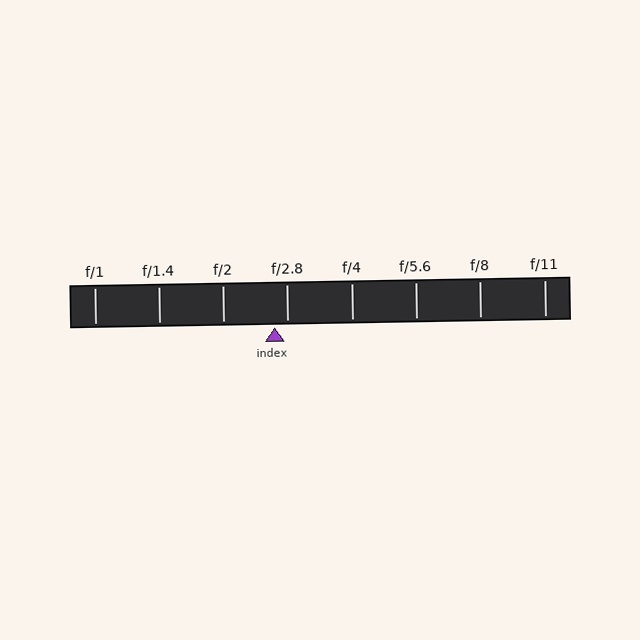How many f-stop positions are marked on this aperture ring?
There are 8 f-stop positions marked.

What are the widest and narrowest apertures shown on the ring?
The widest aperture shown is f/1 and the narrowest is f/11.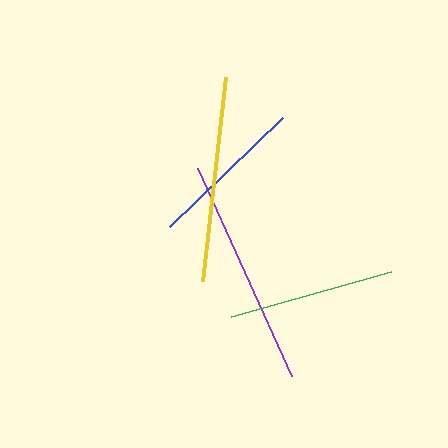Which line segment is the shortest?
The blue line is the shortest at approximately 157 pixels.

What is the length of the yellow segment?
The yellow segment is approximately 206 pixels long.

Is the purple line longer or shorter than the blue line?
The purple line is longer than the blue line.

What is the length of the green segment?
The green segment is approximately 166 pixels long.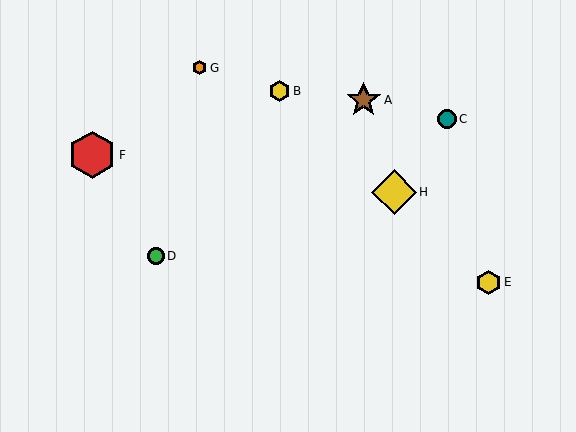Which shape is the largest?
The red hexagon (labeled F) is the largest.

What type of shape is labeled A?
Shape A is a brown star.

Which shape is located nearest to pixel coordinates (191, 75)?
The orange hexagon (labeled G) at (200, 68) is nearest to that location.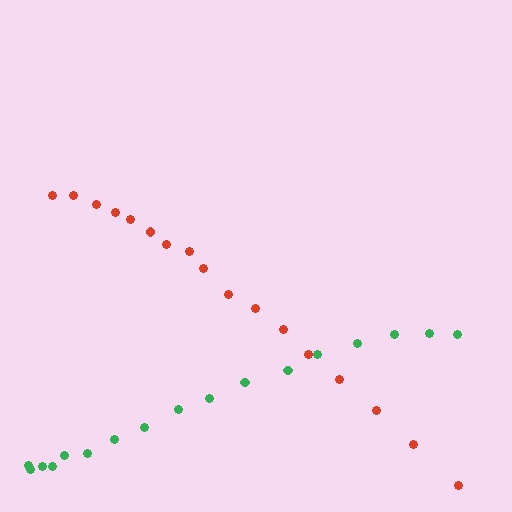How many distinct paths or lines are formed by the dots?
There are 2 distinct paths.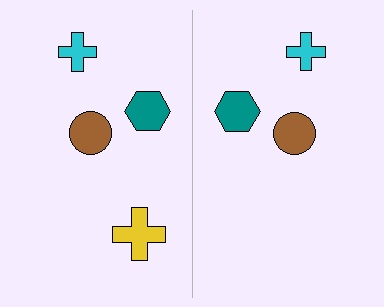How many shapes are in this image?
There are 7 shapes in this image.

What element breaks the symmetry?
A yellow cross is missing from the right side.